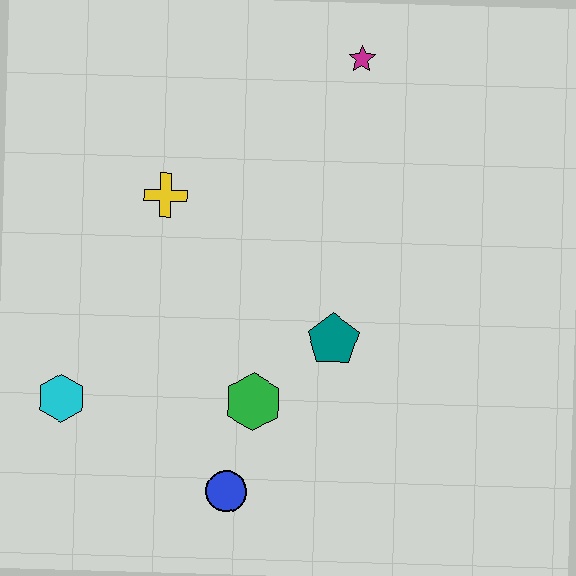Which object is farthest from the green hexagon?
The magenta star is farthest from the green hexagon.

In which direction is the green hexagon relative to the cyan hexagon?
The green hexagon is to the right of the cyan hexagon.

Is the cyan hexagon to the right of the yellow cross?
No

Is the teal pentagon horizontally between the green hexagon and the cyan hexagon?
No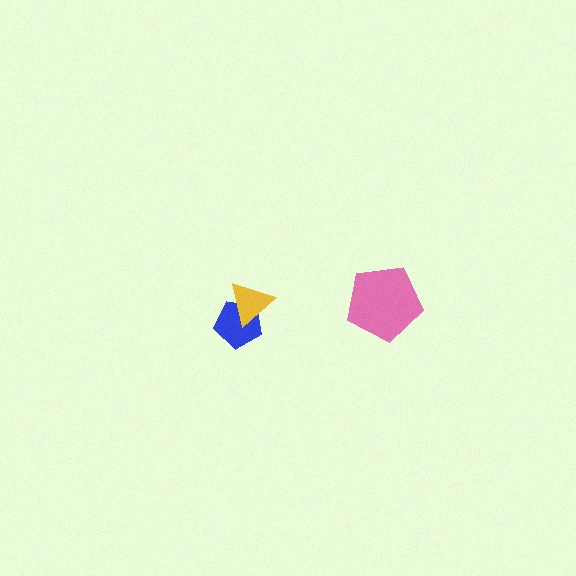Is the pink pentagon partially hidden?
No, no other shape covers it.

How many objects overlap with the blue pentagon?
1 object overlaps with the blue pentagon.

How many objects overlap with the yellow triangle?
1 object overlaps with the yellow triangle.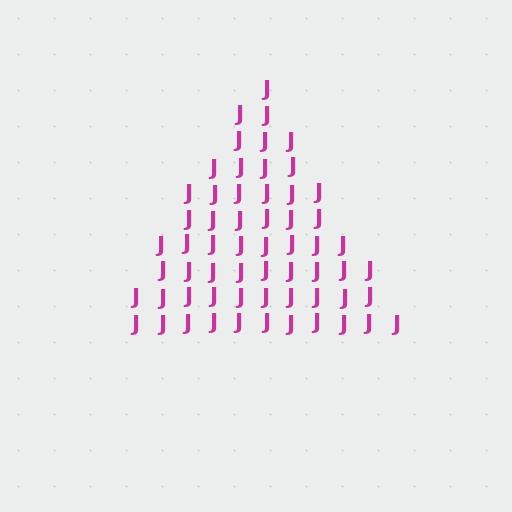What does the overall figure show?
The overall figure shows a triangle.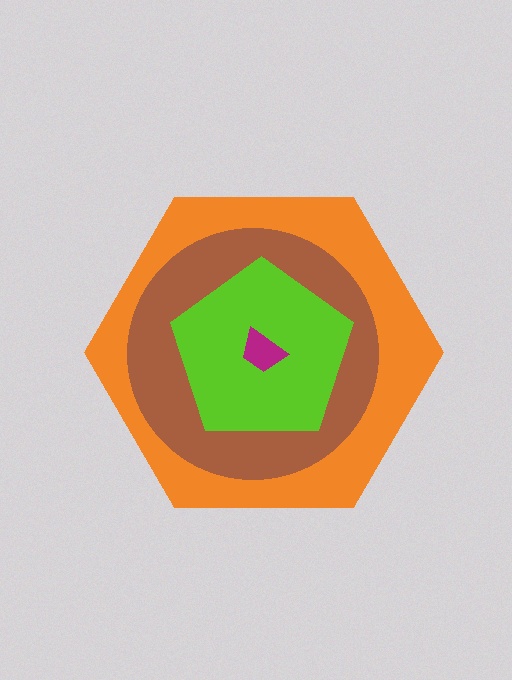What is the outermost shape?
The orange hexagon.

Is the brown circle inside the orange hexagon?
Yes.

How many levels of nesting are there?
4.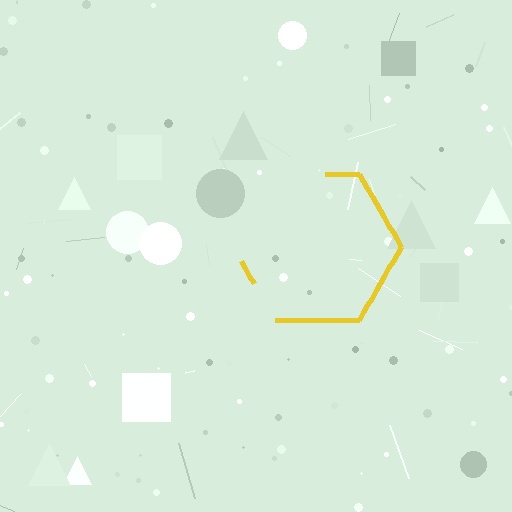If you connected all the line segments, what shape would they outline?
They would outline a hexagon.